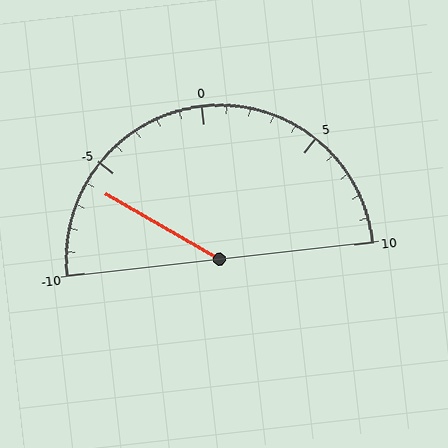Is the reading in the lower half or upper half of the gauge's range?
The reading is in the lower half of the range (-10 to 10).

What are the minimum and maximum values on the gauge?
The gauge ranges from -10 to 10.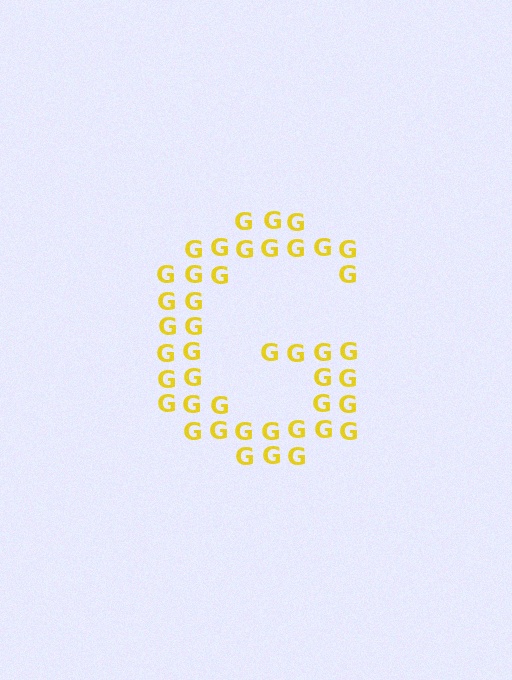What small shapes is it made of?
It is made of small letter G's.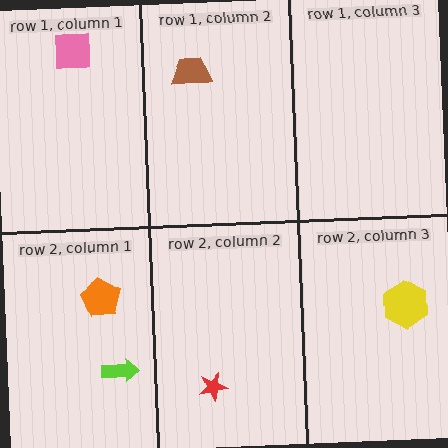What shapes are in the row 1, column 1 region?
The pink square.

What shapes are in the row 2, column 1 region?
The orange pentagon, the lime arrow.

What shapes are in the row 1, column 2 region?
The brown trapezoid.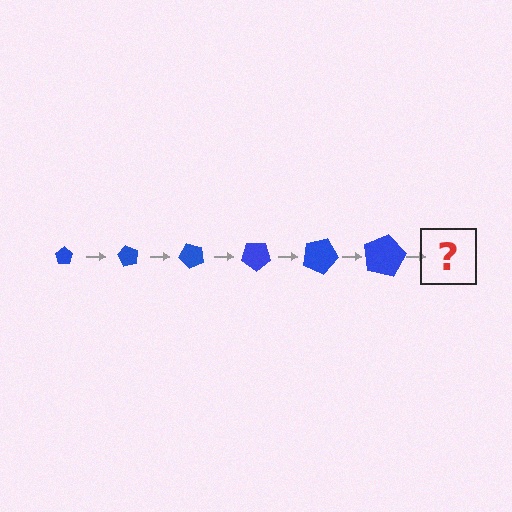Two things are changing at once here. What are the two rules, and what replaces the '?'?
The two rules are that the pentagon grows larger each step and it rotates 60 degrees each step. The '?' should be a pentagon, larger than the previous one and rotated 360 degrees from the start.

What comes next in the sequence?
The next element should be a pentagon, larger than the previous one and rotated 360 degrees from the start.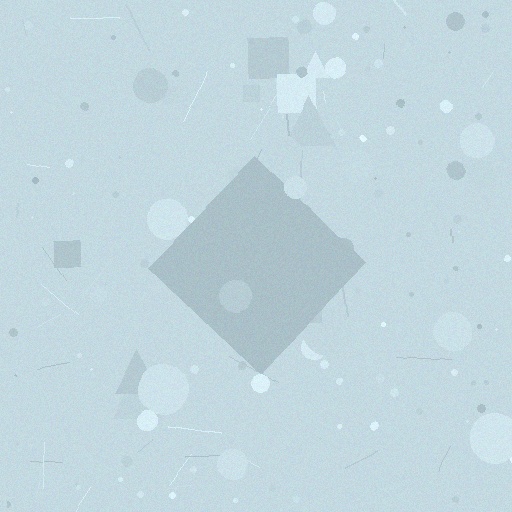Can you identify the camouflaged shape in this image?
The camouflaged shape is a diamond.